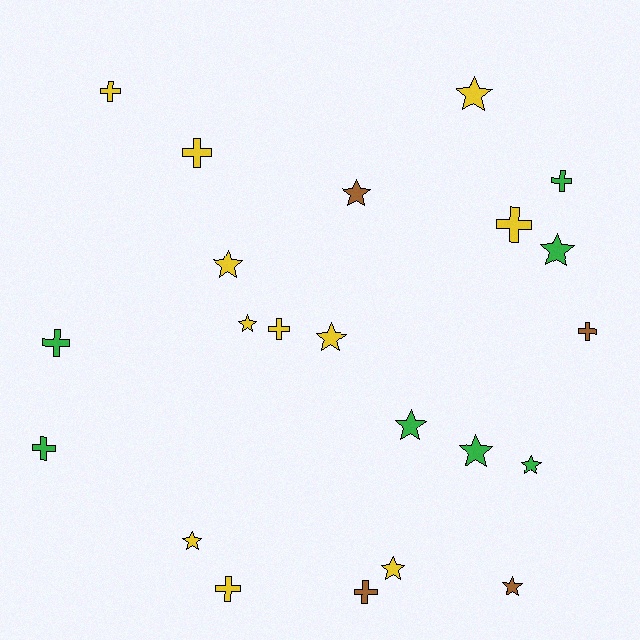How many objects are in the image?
There are 22 objects.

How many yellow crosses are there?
There are 5 yellow crosses.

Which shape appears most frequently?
Star, with 12 objects.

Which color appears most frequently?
Yellow, with 11 objects.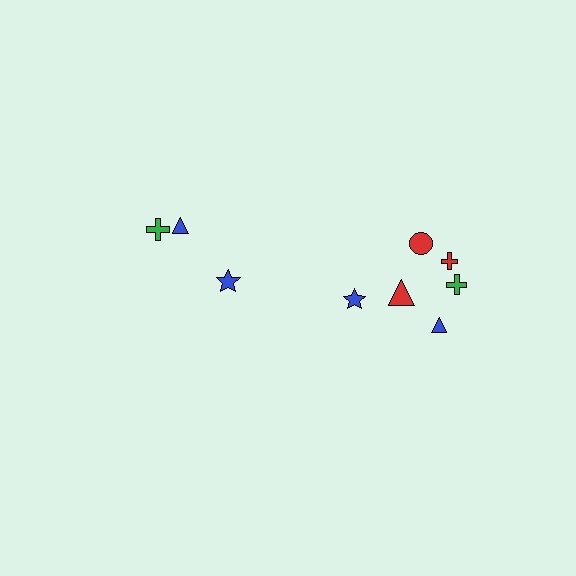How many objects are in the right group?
There are 6 objects.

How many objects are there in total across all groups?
There are 9 objects.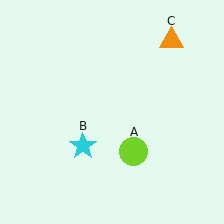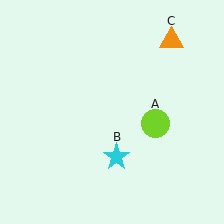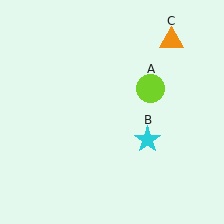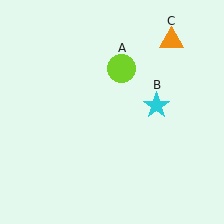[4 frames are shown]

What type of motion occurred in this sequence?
The lime circle (object A), cyan star (object B) rotated counterclockwise around the center of the scene.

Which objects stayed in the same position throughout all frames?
Orange triangle (object C) remained stationary.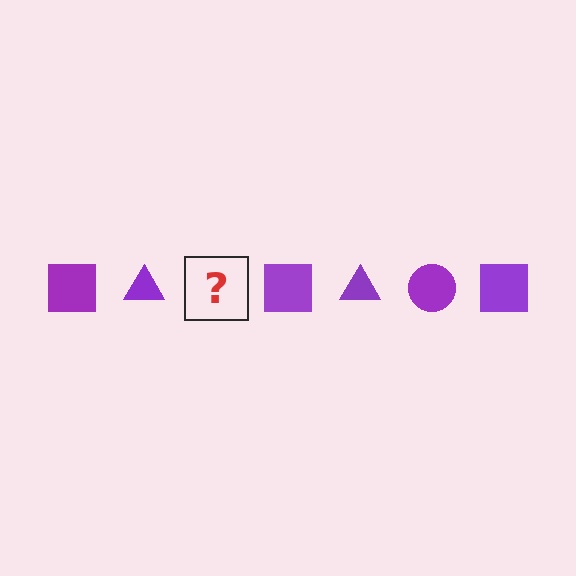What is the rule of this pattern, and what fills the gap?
The rule is that the pattern cycles through square, triangle, circle shapes in purple. The gap should be filled with a purple circle.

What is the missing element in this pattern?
The missing element is a purple circle.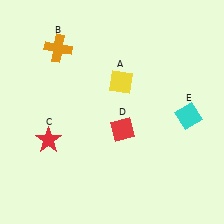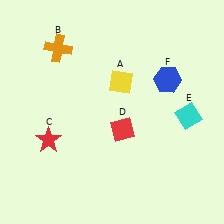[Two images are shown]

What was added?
A blue hexagon (F) was added in Image 2.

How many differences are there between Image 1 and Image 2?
There is 1 difference between the two images.